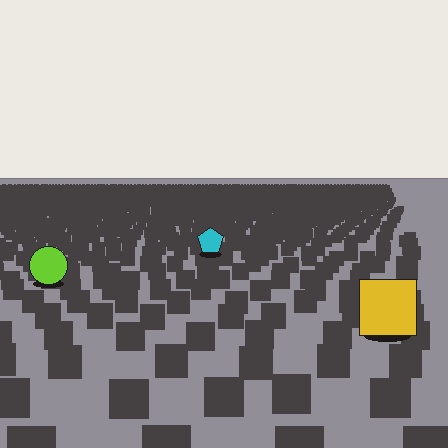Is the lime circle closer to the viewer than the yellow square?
No. The yellow square is closer — you can tell from the texture gradient: the ground texture is coarser near it.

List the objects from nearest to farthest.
From nearest to farthest: the yellow square, the lime circle, the cyan pentagon.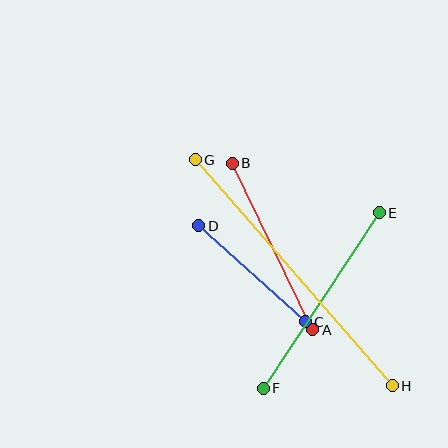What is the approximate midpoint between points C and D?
The midpoint is at approximately (252, 274) pixels.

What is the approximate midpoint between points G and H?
The midpoint is at approximately (294, 273) pixels.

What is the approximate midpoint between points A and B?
The midpoint is at approximately (272, 247) pixels.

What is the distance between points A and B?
The distance is approximately 185 pixels.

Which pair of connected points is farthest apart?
Points G and H are farthest apart.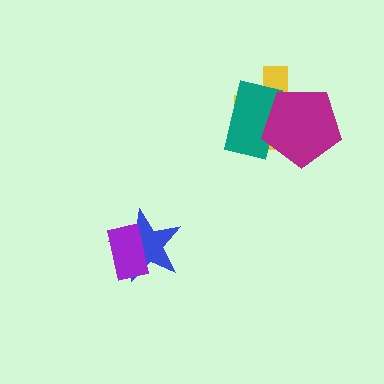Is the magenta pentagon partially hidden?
No, no other shape covers it.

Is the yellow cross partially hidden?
Yes, it is partially covered by another shape.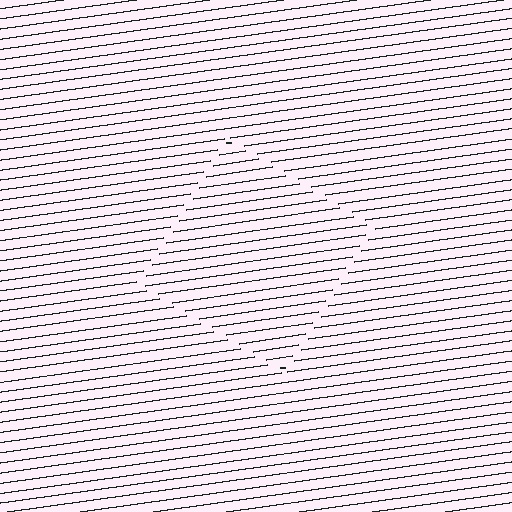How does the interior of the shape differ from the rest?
The interior of the shape contains the same grating, shifted by half a period — the contour is defined by the phase discontinuity where line-ends from the inner and outer gratings abut.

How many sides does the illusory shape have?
4 sides — the line-ends trace a square.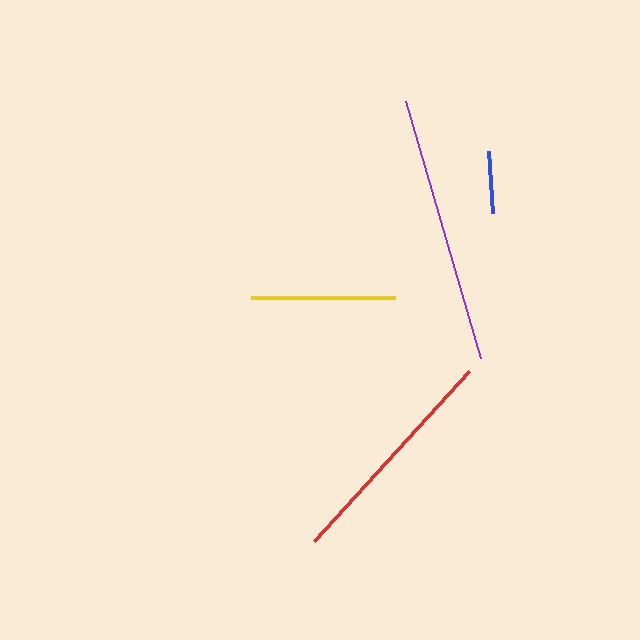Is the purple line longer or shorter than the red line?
The purple line is longer than the red line.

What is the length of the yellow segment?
The yellow segment is approximately 144 pixels long.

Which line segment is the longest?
The purple line is the longest at approximately 268 pixels.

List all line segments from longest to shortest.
From longest to shortest: purple, red, yellow, blue.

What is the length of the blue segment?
The blue segment is approximately 62 pixels long.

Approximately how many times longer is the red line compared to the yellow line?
The red line is approximately 1.6 times the length of the yellow line.